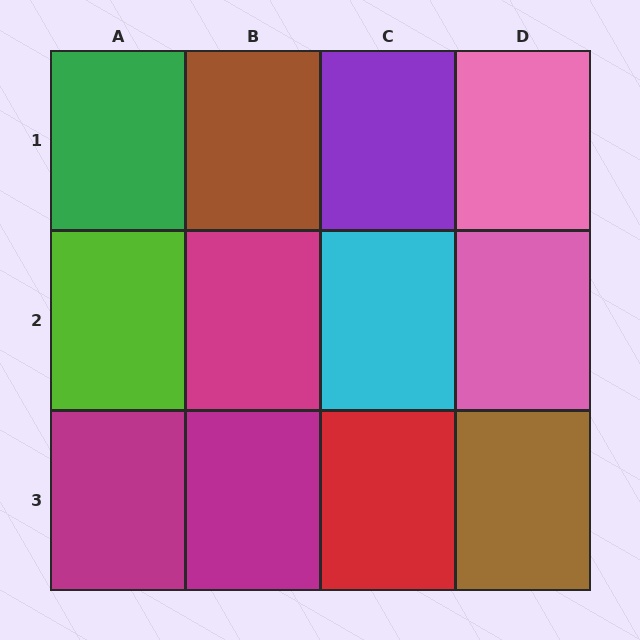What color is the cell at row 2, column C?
Cyan.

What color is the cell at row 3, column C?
Red.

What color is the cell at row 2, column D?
Pink.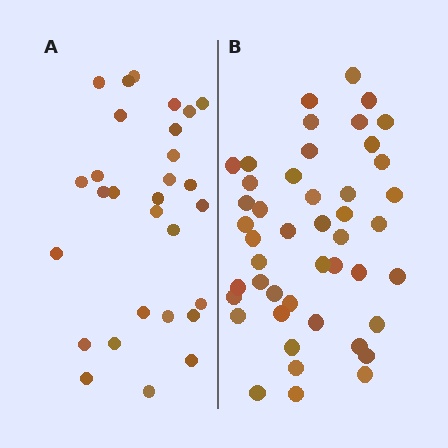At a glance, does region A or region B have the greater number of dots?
Region B (the right region) has more dots.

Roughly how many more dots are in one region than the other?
Region B has approximately 15 more dots than region A.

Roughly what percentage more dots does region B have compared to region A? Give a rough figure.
About 60% more.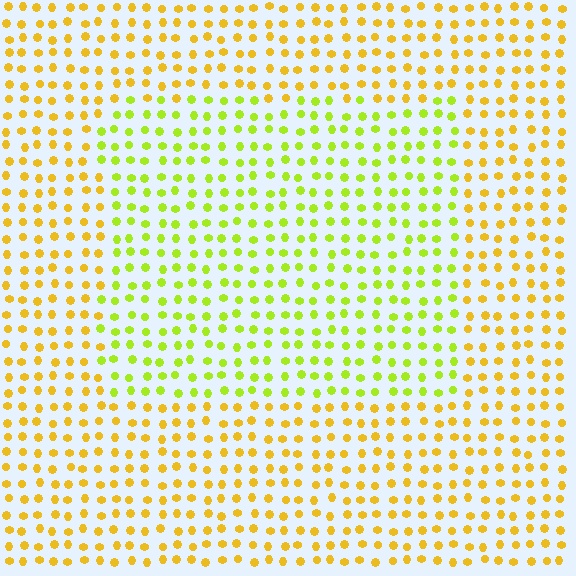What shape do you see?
I see a rectangle.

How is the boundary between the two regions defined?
The boundary is defined purely by a slight shift in hue (about 36 degrees). Spacing, size, and orientation are identical on both sides.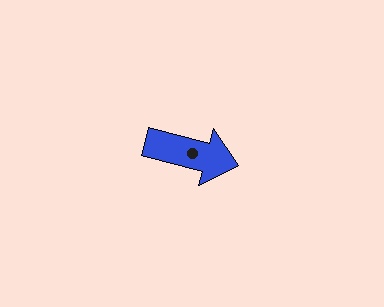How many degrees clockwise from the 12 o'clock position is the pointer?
Approximately 104 degrees.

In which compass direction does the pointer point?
East.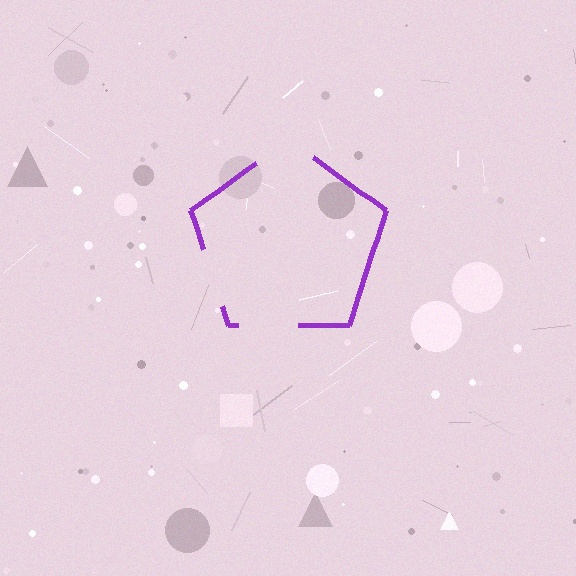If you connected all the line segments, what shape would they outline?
They would outline a pentagon.